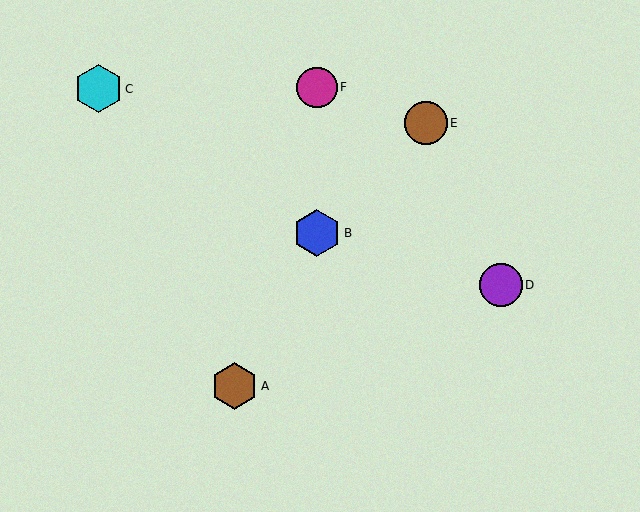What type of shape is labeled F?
Shape F is a magenta circle.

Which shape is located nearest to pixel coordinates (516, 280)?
The purple circle (labeled D) at (501, 285) is nearest to that location.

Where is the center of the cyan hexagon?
The center of the cyan hexagon is at (98, 89).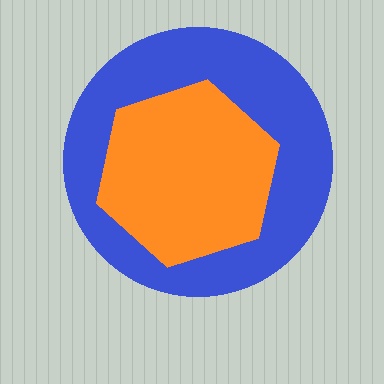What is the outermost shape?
The blue circle.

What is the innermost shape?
The orange hexagon.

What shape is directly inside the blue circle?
The orange hexagon.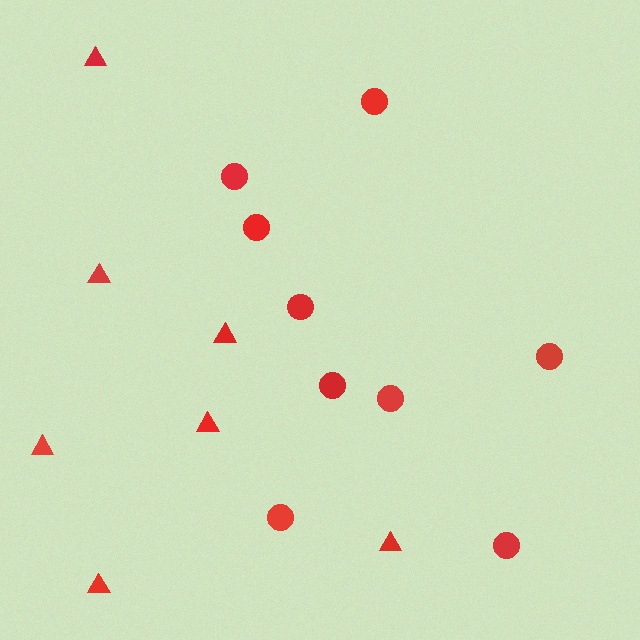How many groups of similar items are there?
There are 2 groups: one group of circles (9) and one group of triangles (7).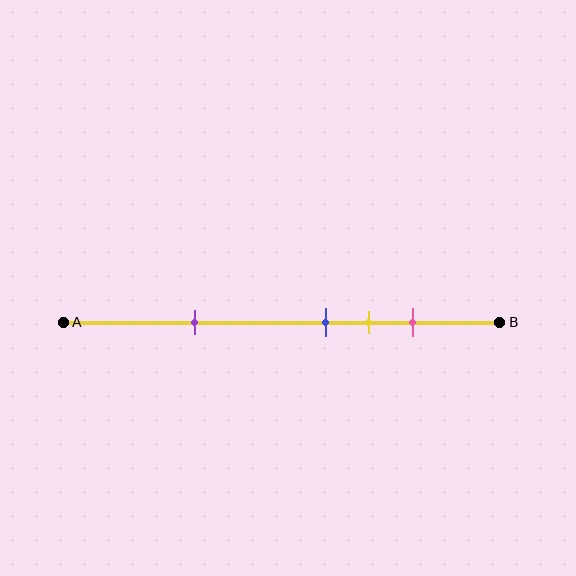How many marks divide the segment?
There are 4 marks dividing the segment.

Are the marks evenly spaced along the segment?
No, the marks are not evenly spaced.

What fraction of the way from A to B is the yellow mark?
The yellow mark is approximately 70% (0.7) of the way from A to B.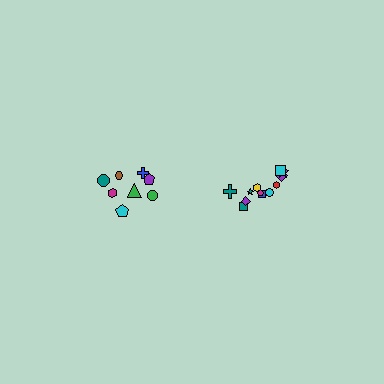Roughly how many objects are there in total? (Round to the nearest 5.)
Roughly 20 objects in total.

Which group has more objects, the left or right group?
The right group.